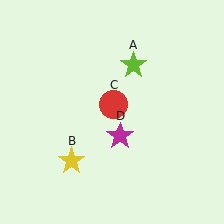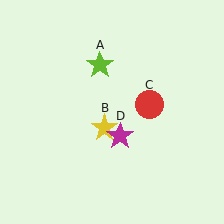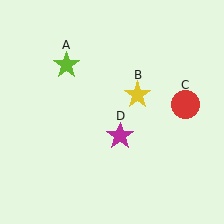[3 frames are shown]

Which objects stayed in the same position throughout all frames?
Magenta star (object D) remained stationary.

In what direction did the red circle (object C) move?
The red circle (object C) moved right.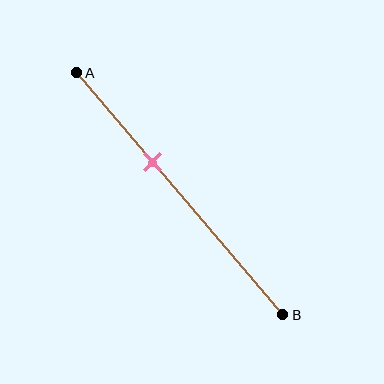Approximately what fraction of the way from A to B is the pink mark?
The pink mark is approximately 35% of the way from A to B.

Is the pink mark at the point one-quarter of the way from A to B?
No, the mark is at about 35% from A, not at the 25% one-quarter point.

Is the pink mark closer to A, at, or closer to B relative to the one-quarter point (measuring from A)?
The pink mark is closer to point B than the one-quarter point of segment AB.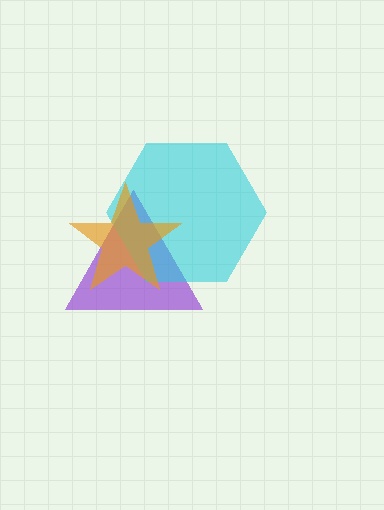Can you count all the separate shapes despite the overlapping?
Yes, there are 3 separate shapes.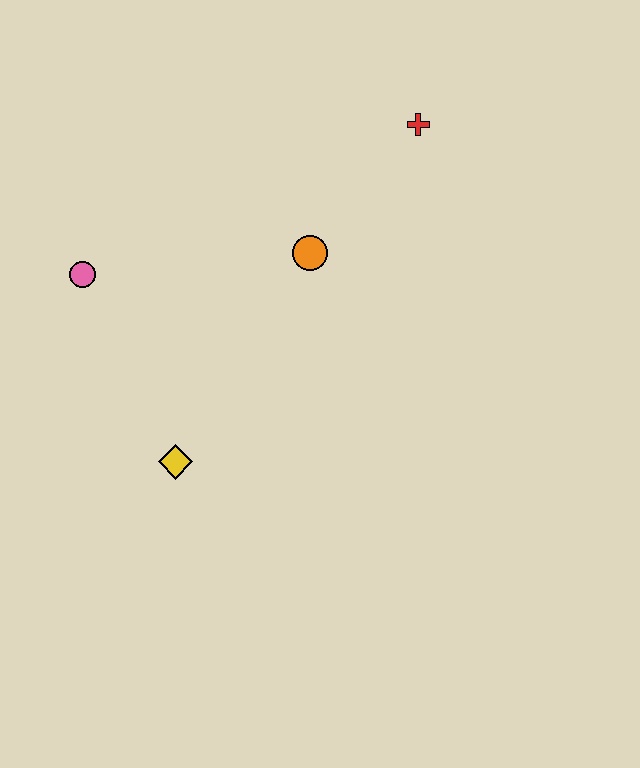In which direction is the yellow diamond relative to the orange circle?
The yellow diamond is below the orange circle.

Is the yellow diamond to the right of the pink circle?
Yes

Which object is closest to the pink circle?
The yellow diamond is closest to the pink circle.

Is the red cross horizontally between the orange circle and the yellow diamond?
No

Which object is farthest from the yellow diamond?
The red cross is farthest from the yellow diamond.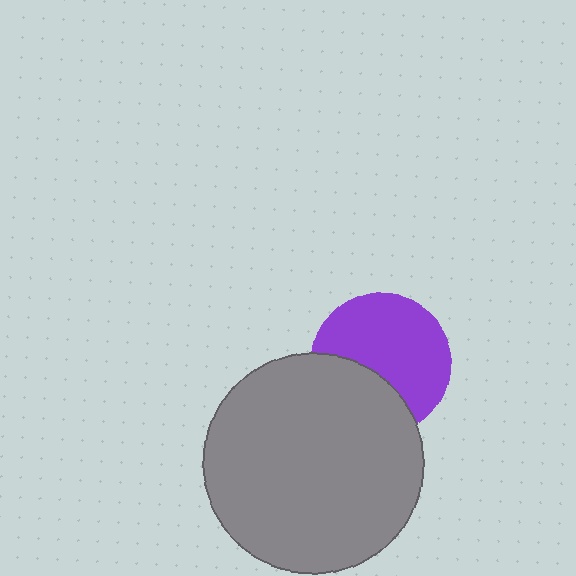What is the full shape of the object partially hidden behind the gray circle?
The partially hidden object is a purple circle.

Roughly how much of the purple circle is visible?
Most of it is visible (roughly 65%).